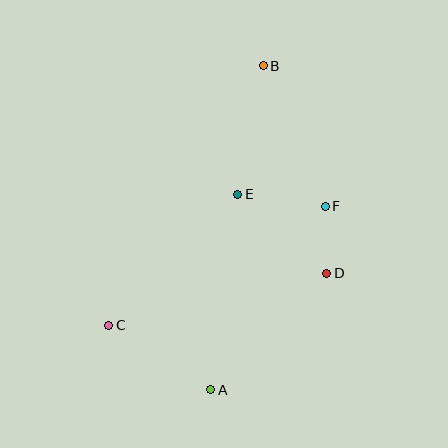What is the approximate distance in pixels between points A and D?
The distance between A and D is approximately 164 pixels.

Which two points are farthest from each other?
Points A and B are farthest from each other.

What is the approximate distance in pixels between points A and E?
The distance between A and E is approximately 197 pixels.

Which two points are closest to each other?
Points D and F are closest to each other.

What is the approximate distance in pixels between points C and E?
The distance between C and E is approximately 184 pixels.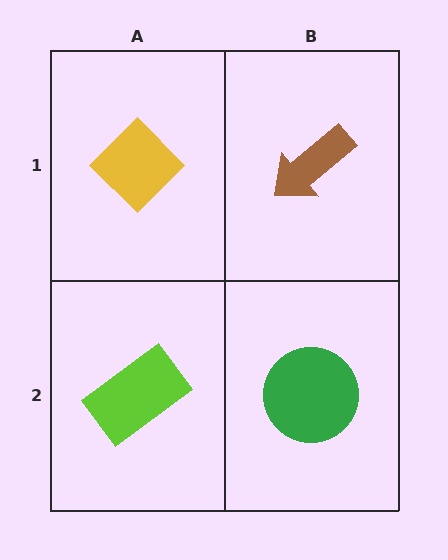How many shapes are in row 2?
2 shapes.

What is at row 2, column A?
A lime rectangle.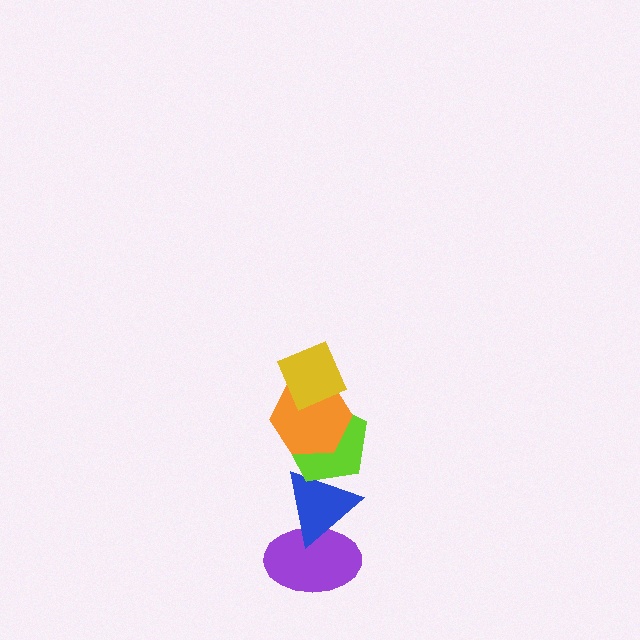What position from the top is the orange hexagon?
The orange hexagon is 2nd from the top.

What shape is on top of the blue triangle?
The lime pentagon is on top of the blue triangle.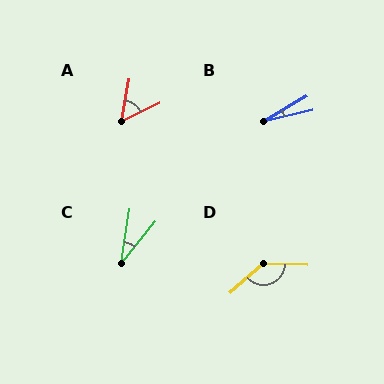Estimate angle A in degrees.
Approximately 54 degrees.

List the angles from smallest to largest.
B (18°), C (30°), A (54°), D (136°).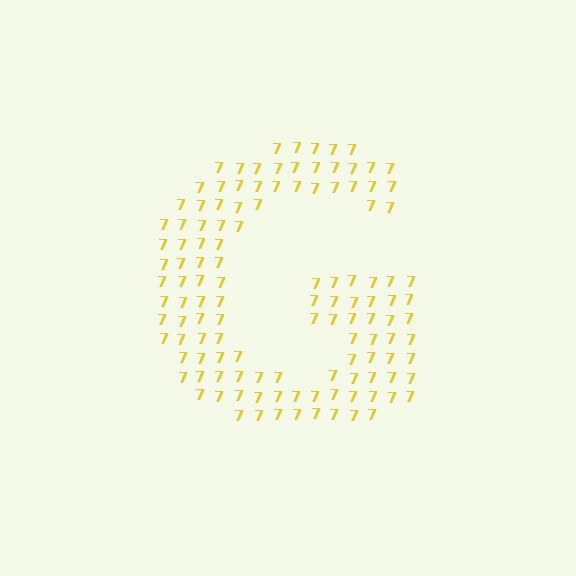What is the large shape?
The large shape is the letter G.